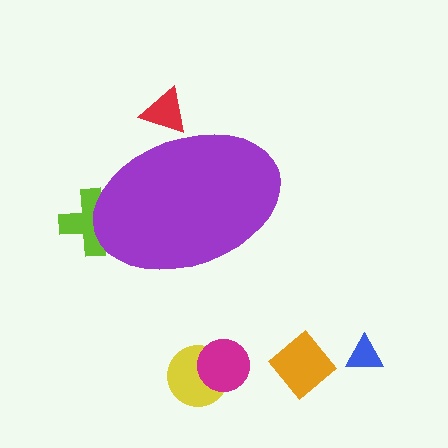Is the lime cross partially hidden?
Yes, the lime cross is partially hidden behind the purple ellipse.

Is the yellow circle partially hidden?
No, the yellow circle is fully visible.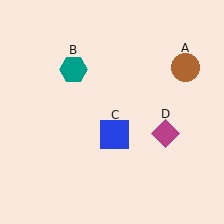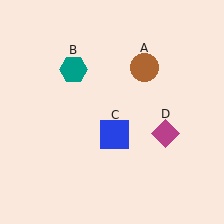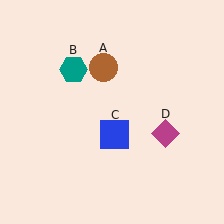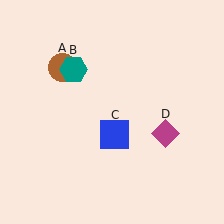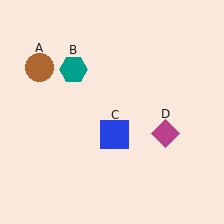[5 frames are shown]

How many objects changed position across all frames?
1 object changed position: brown circle (object A).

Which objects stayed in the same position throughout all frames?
Teal hexagon (object B) and blue square (object C) and magenta diamond (object D) remained stationary.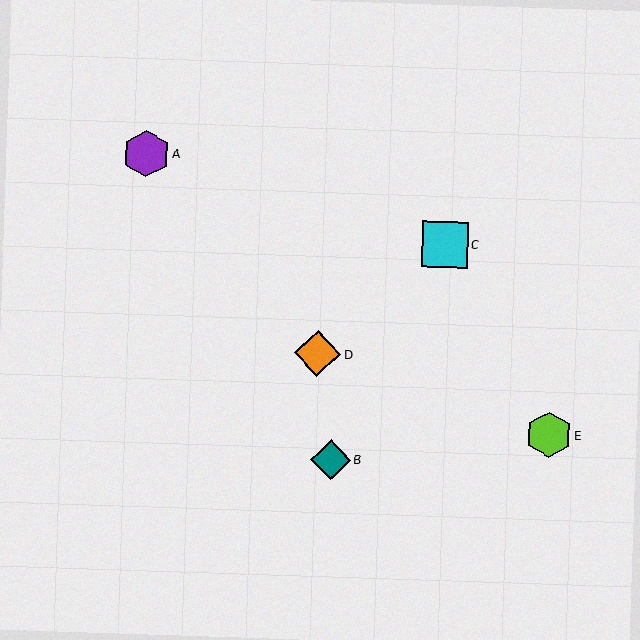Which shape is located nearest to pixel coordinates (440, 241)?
The cyan square (labeled C) at (445, 245) is nearest to that location.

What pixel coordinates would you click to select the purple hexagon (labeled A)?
Click at (146, 154) to select the purple hexagon A.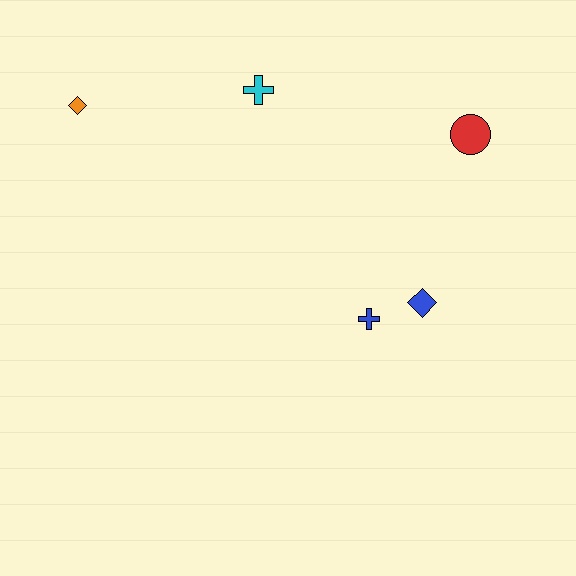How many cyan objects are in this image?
There is 1 cyan object.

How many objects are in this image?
There are 5 objects.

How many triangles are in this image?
There are no triangles.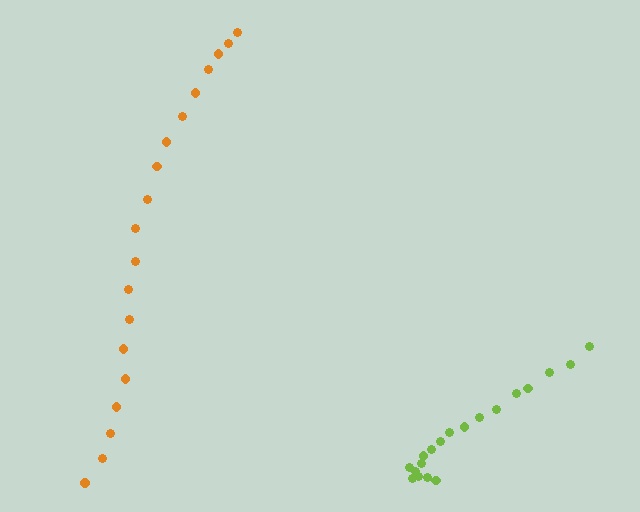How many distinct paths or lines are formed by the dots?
There are 2 distinct paths.